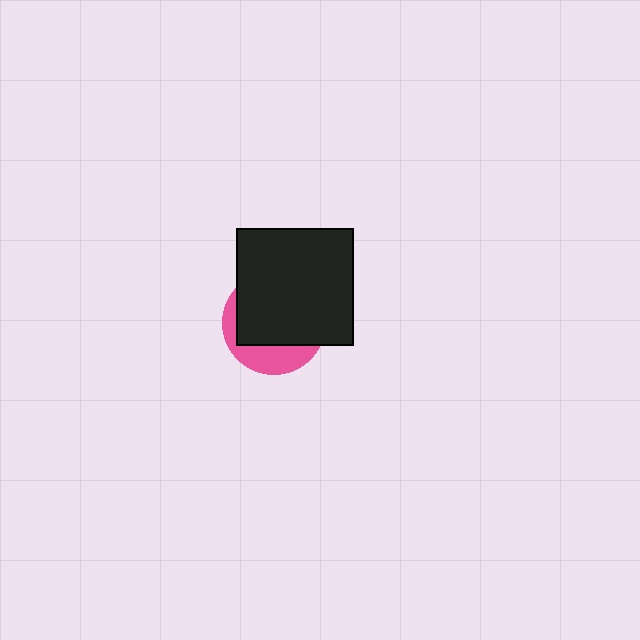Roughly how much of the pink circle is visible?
A small part of it is visible (roughly 30%).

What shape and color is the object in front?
The object in front is a black square.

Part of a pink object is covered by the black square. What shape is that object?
It is a circle.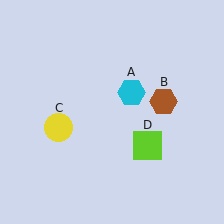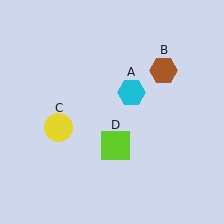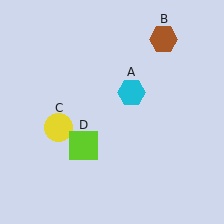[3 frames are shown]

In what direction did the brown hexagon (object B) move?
The brown hexagon (object B) moved up.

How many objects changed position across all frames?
2 objects changed position: brown hexagon (object B), lime square (object D).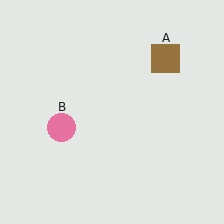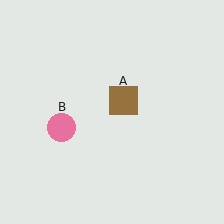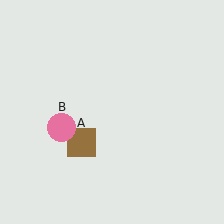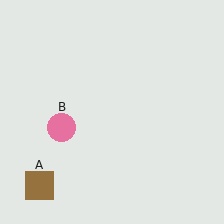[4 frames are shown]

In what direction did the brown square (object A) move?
The brown square (object A) moved down and to the left.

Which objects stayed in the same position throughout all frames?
Pink circle (object B) remained stationary.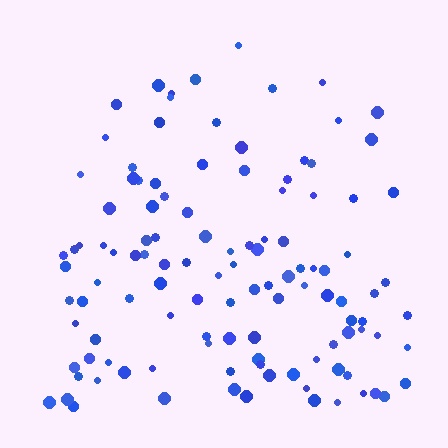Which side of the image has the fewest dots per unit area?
The top.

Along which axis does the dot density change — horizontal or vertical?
Vertical.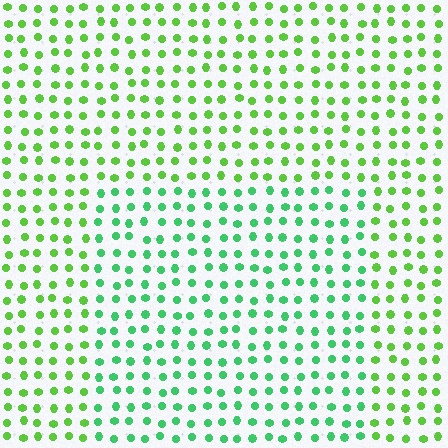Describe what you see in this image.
The image is filled with small lime elements in a uniform arrangement. A rectangle-shaped region is visible where the elements are tinted to a slightly different hue, forming a subtle color boundary.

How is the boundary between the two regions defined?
The boundary is defined purely by a slight shift in hue (about 33 degrees). Spacing, size, and orientation are identical on both sides.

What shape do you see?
I see a rectangle.